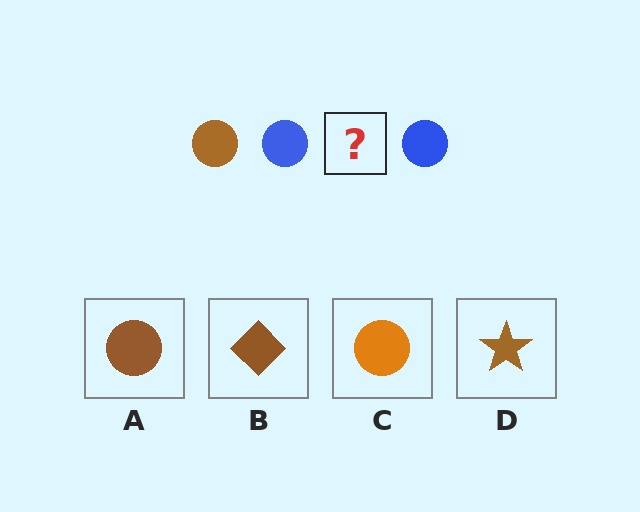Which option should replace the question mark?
Option A.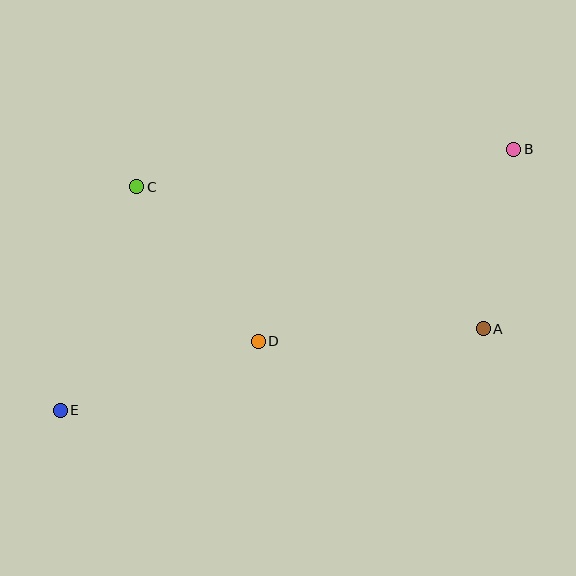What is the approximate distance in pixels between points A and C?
The distance between A and C is approximately 374 pixels.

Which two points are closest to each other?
Points A and B are closest to each other.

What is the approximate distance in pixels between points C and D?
The distance between C and D is approximately 196 pixels.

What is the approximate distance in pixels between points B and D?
The distance between B and D is approximately 319 pixels.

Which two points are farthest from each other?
Points B and E are farthest from each other.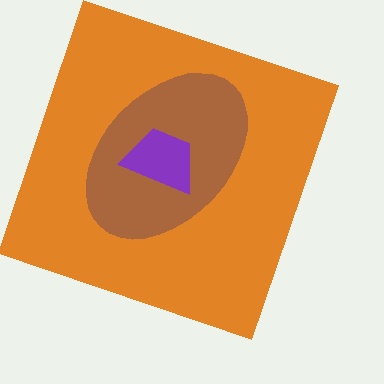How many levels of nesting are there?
3.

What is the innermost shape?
The purple trapezoid.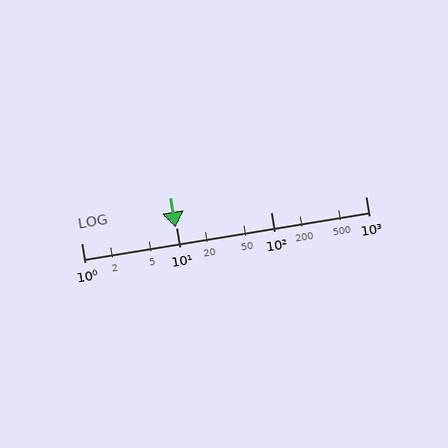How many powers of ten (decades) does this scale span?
The scale spans 3 decades, from 1 to 1000.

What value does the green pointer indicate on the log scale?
The pointer indicates approximately 9.8.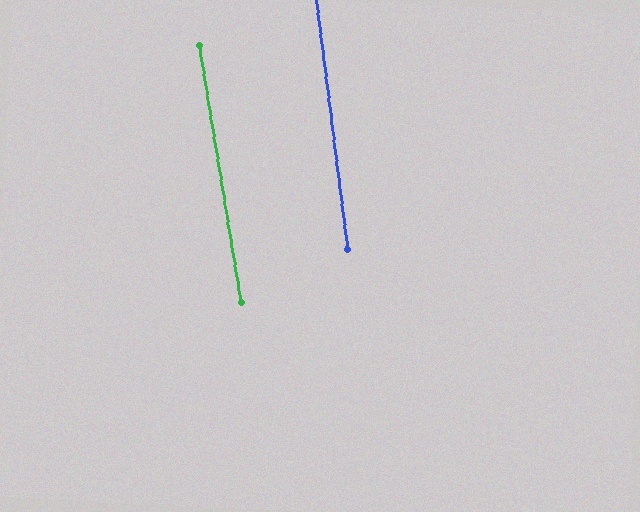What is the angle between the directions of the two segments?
Approximately 2 degrees.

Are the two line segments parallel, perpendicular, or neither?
Parallel — their directions differ by only 2.0°.